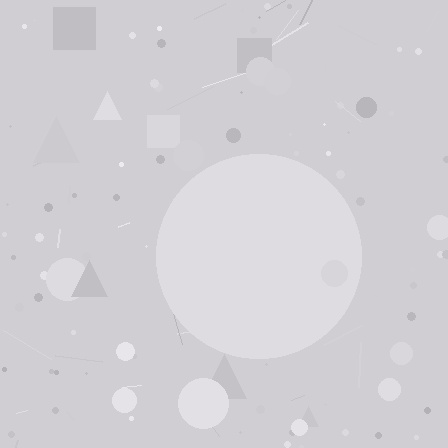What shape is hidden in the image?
A circle is hidden in the image.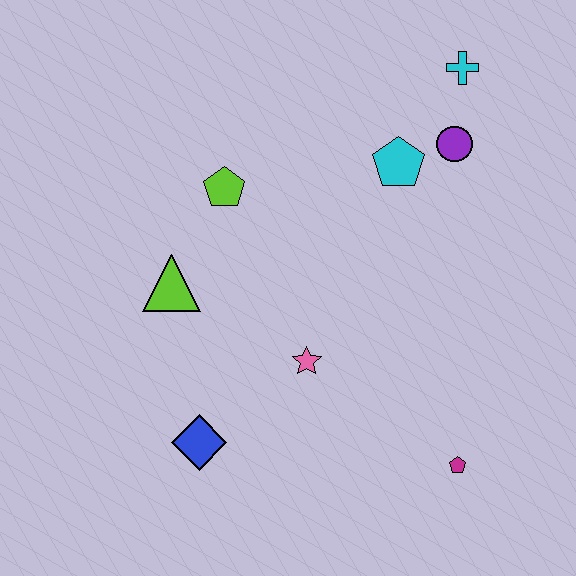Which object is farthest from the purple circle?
The blue diamond is farthest from the purple circle.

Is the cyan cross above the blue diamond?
Yes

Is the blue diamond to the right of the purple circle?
No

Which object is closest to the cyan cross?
The purple circle is closest to the cyan cross.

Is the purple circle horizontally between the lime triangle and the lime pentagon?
No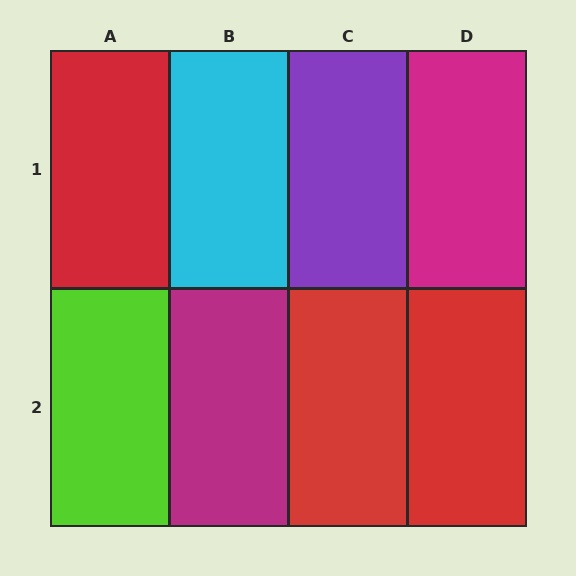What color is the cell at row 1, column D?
Magenta.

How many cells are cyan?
1 cell is cyan.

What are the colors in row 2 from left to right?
Lime, magenta, red, red.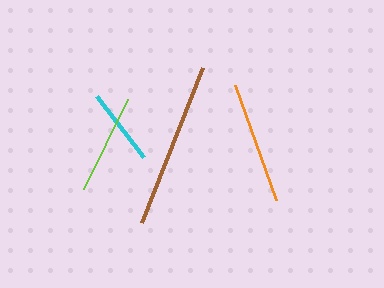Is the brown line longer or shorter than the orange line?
The brown line is longer than the orange line.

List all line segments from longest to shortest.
From longest to shortest: brown, orange, lime, cyan.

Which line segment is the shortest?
The cyan line is the shortest at approximately 78 pixels.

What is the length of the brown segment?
The brown segment is approximately 167 pixels long.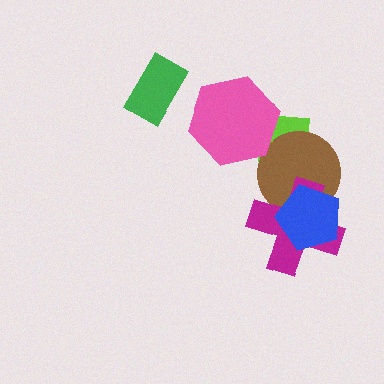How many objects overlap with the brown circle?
3 objects overlap with the brown circle.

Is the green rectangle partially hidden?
No, no other shape covers it.